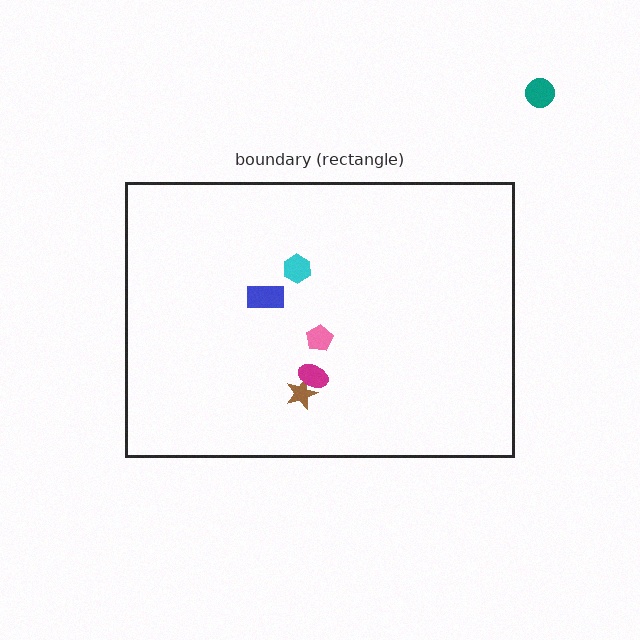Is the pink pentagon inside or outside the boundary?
Inside.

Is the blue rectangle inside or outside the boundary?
Inside.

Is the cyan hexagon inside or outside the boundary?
Inside.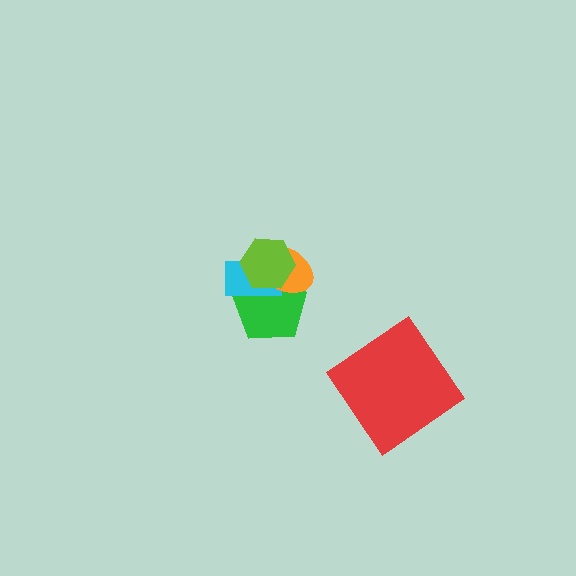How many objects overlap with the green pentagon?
3 objects overlap with the green pentagon.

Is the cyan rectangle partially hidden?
Yes, it is partially covered by another shape.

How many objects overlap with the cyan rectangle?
3 objects overlap with the cyan rectangle.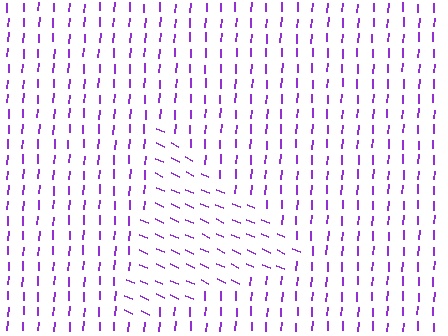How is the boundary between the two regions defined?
The boundary is defined purely by a change in line orientation (approximately 68 degrees difference). All lines are the same color and thickness.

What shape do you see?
I see a triangle.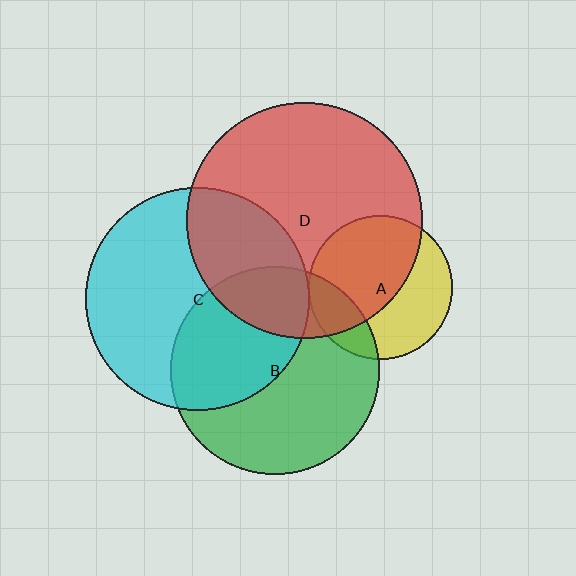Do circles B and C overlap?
Yes.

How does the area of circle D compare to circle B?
Approximately 1.3 times.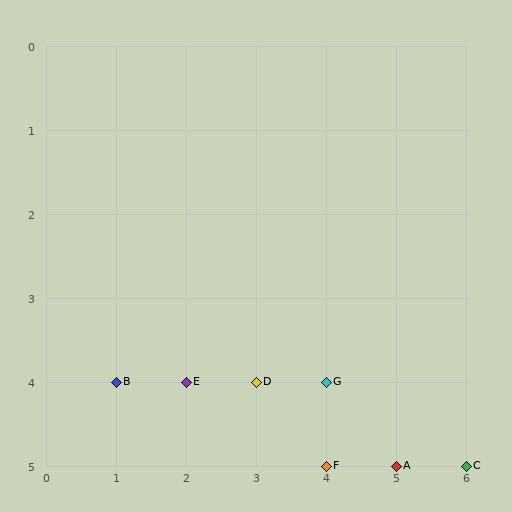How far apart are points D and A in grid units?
Points D and A are 2 columns and 1 row apart (about 2.2 grid units diagonally).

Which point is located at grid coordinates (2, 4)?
Point E is at (2, 4).